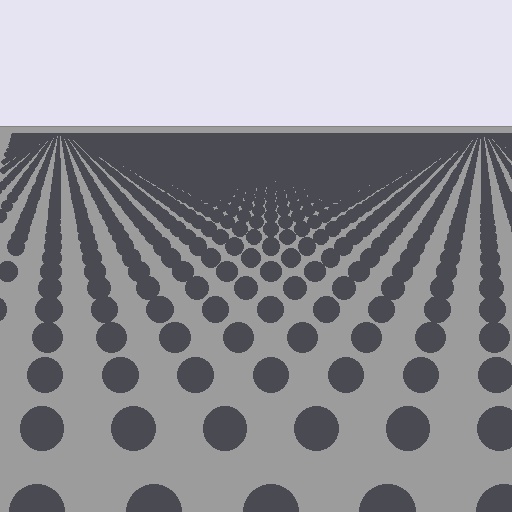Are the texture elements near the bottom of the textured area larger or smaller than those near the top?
Larger. Near the bottom, elements are closer to the viewer and appear at a bigger on-screen size.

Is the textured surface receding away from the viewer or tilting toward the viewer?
The surface is receding away from the viewer. Texture elements get smaller and denser toward the top.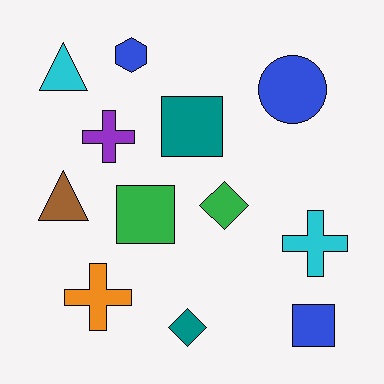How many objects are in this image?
There are 12 objects.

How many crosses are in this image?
There are 3 crosses.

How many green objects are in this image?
There are 2 green objects.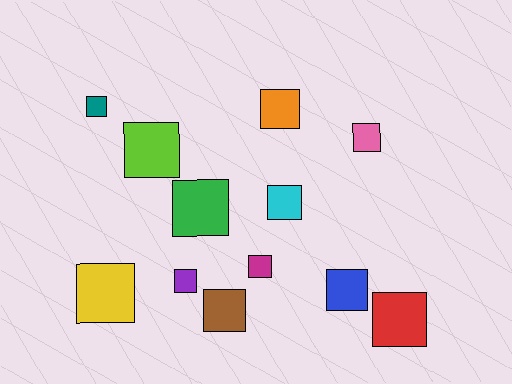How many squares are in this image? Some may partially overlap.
There are 12 squares.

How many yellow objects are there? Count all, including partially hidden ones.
There is 1 yellow object.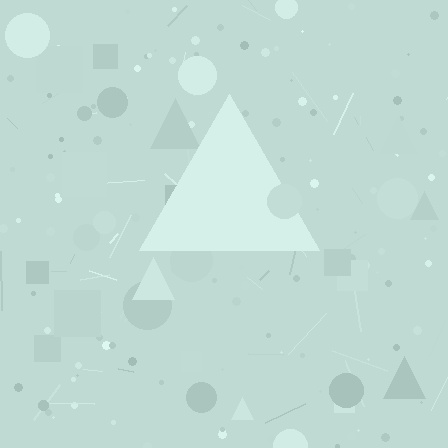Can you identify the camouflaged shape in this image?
The camouflaged shape is a triangle.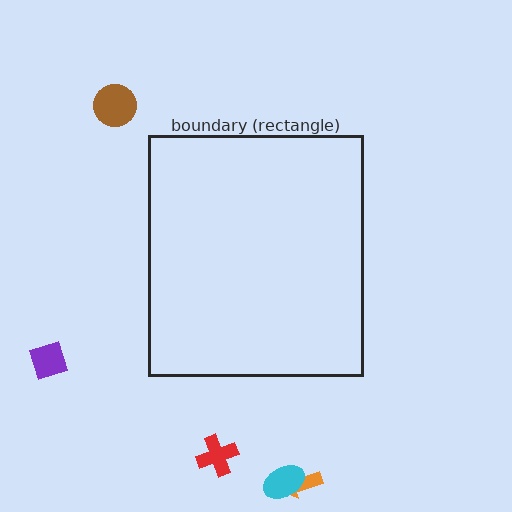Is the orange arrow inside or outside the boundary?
Outside.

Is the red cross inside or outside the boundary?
Outside.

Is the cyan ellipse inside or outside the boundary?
Outside.